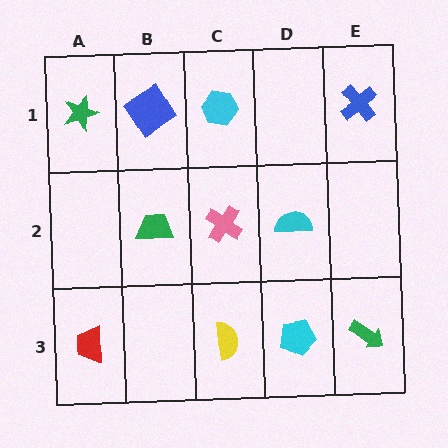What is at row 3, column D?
A cyan pentagon.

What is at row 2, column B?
A green trapezoid.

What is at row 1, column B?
A blue diamond.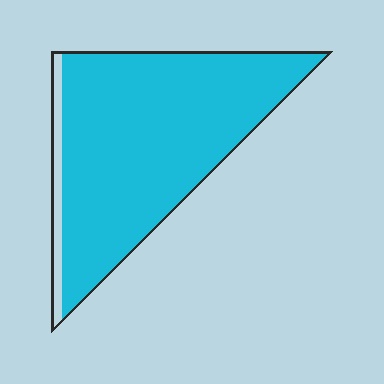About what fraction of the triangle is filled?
About nine tenths (9/10).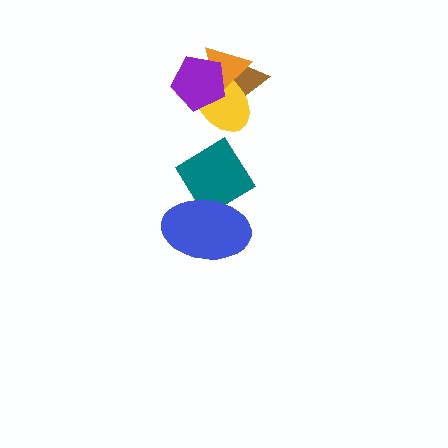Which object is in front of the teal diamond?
The blue ellipse is in front of the teal diamond.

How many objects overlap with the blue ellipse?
1 object overlaps with the blue ellipse.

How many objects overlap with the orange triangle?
3 objects overlap with the orange triangle.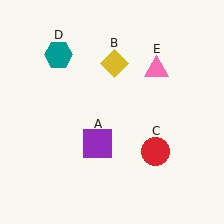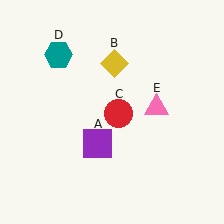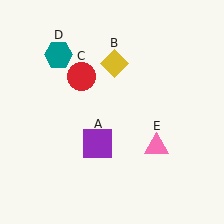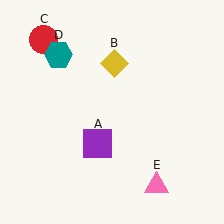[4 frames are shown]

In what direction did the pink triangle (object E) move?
The pink triangle (object E) moved down.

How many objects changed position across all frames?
2 objects changed position: red circle (object C), pink triangle (object E).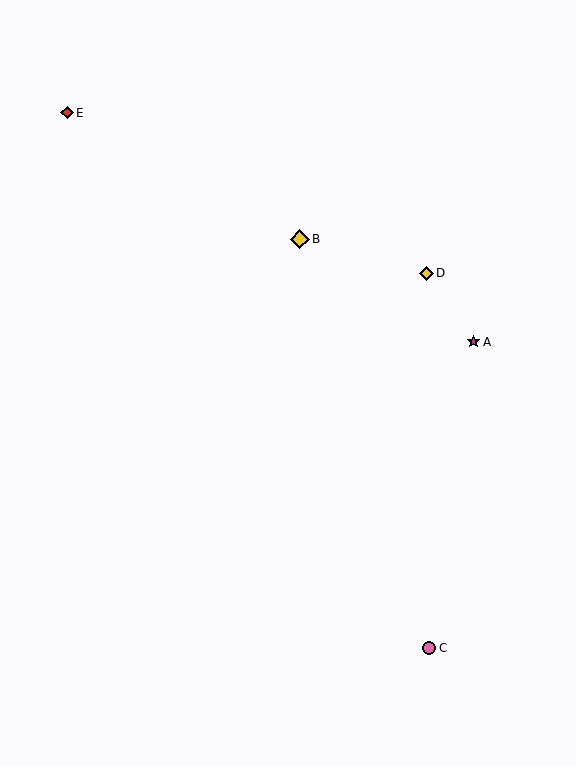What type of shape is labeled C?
Shape C is a pink circle.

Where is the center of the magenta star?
The center of the magenta star is at (474, 342).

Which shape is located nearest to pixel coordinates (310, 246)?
The yellow diamond (labeled B) at (300, 239) is nearest to that location.